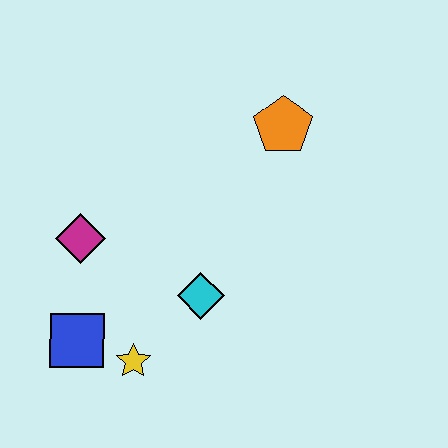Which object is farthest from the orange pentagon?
The blue square is farthest from the orange pentagon.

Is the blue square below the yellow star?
No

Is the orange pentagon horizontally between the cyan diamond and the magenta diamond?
No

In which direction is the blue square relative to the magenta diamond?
The blue square is below the magenta diamond.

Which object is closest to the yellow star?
The blue square is closest to the yellow star.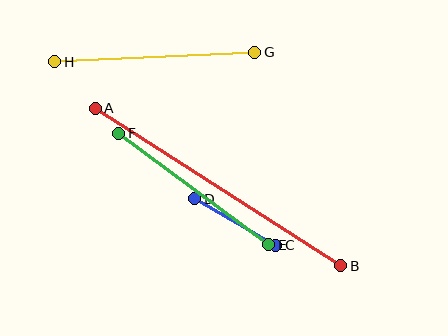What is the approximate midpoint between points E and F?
The midpoint is at approximately (194, 189) pixels.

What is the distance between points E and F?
The distance is approximately 187 pixels.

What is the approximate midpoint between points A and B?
The midpoint is at approximately (218, 187) pixels.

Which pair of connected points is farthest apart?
Points A and B are farthest apart.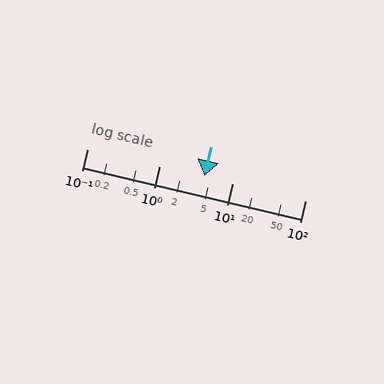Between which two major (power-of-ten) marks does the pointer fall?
The pointer is between 1 and 10.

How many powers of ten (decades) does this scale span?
The scale spans 3 decades, from 0.1 to 100.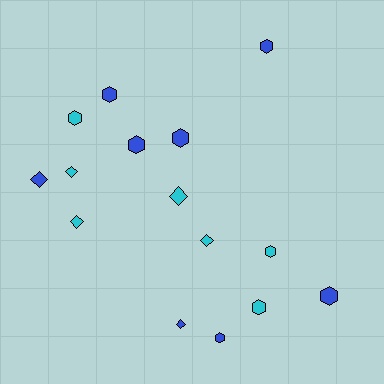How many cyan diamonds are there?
There are 4 cyan diamonds.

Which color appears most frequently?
Blue, with 8 objects.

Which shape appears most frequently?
Hexagon, with 9 objects.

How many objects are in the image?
There are 15 objects.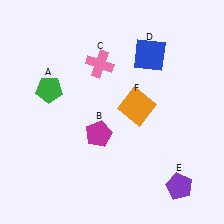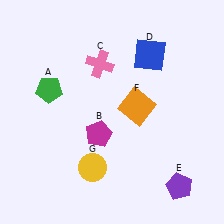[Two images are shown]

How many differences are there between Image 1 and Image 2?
There is 1 difference between the two images.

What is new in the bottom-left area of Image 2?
A yellow circle (G) was added in the bottom-left area of Image 2.